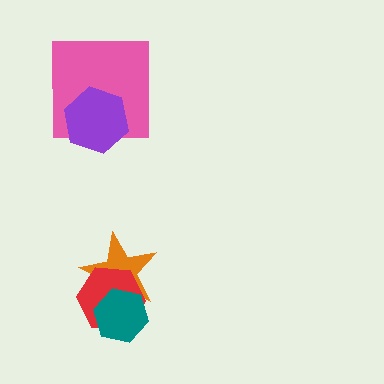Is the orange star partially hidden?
Yes, it is partially covered by another shape.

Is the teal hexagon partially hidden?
No, no other shape covers it.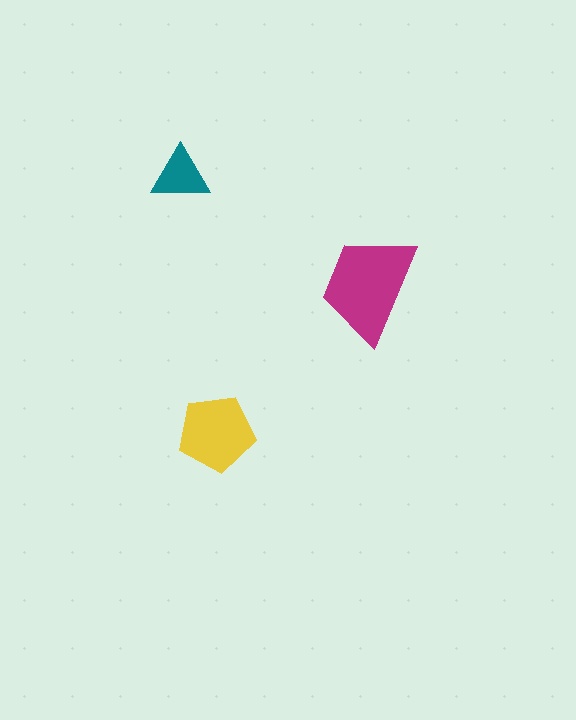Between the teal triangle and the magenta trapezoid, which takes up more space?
The magenta trapezoid.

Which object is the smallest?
The teal triangle.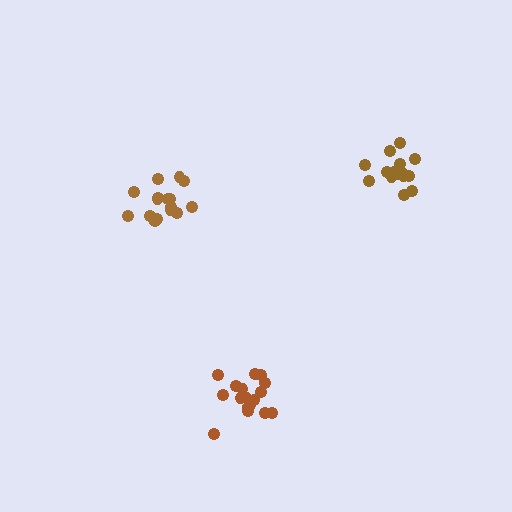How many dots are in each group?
Group 1: 16 dots, Group 2: 17 dots, Group 3: 15 dots (48 total).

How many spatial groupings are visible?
There are 3 spatial groupings.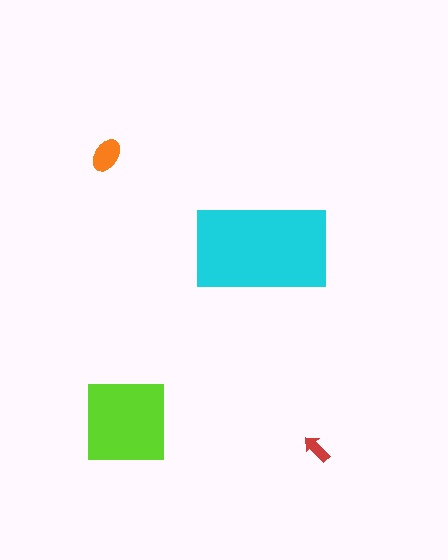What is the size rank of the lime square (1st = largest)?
2nd.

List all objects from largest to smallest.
The cyan rectangle, the lime square, the orange ellipse, the red arrow.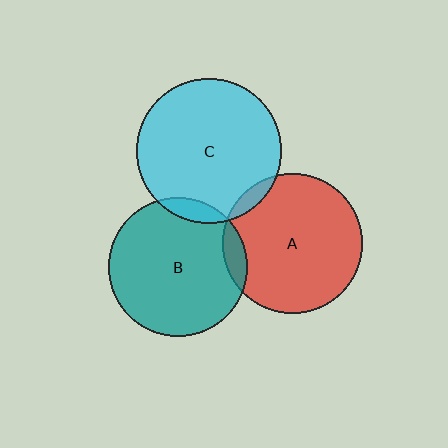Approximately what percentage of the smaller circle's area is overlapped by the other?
Approximately 10%.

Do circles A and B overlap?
Yes.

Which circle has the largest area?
Circle C (cyan).